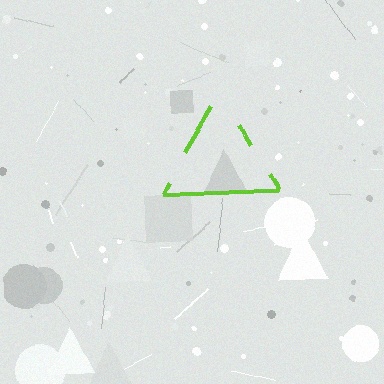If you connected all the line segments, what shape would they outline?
They would outline a triangle.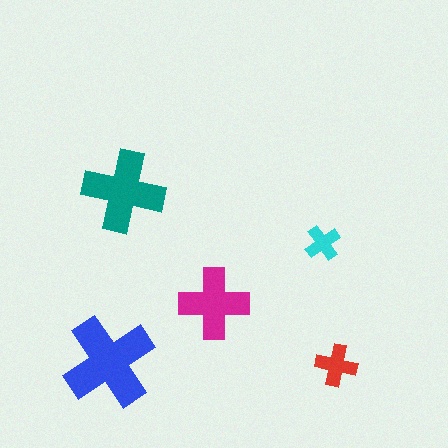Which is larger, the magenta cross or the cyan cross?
The magenta one.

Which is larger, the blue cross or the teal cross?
The blue one.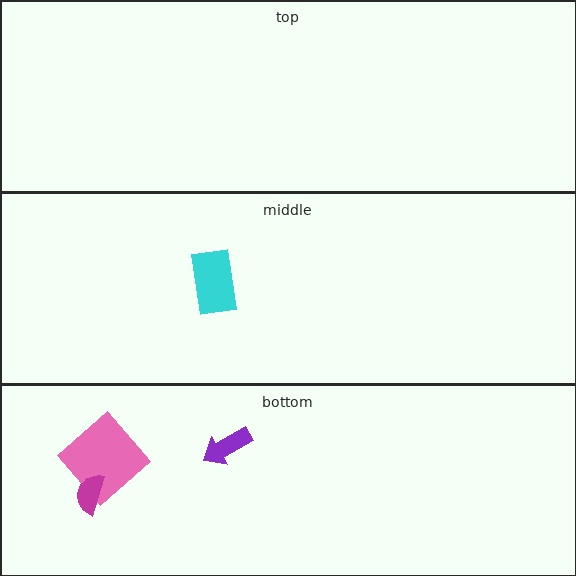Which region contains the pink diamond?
The bottom region.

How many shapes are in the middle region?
1.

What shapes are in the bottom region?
The pink diamond, the magenta semicircle, the purple arrow.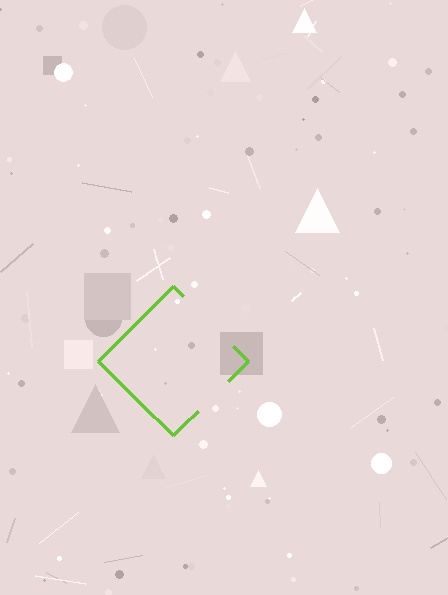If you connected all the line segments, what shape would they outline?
They would outline a diamond.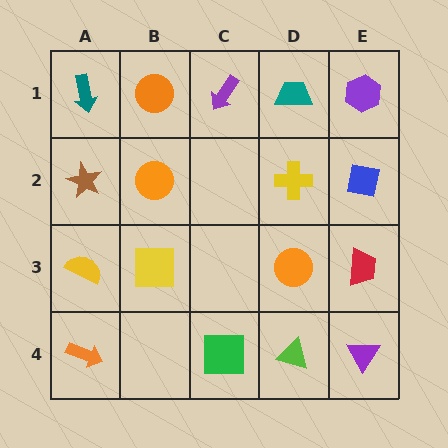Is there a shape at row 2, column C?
No, that cell is empty.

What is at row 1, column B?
An orange circle.